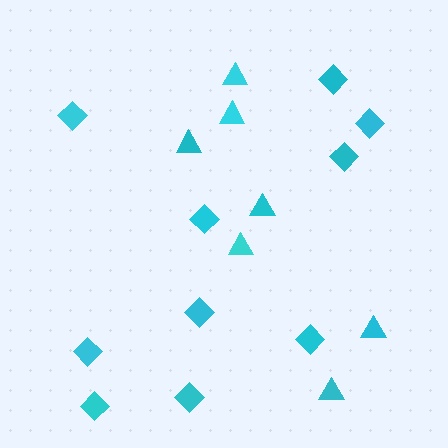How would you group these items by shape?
There are 2 groups: one group of triangles (7) and one group of diamonds (10).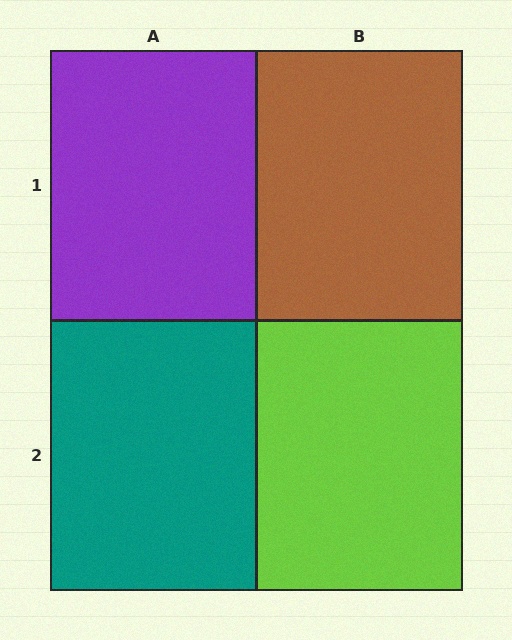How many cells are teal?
1 cell is teal.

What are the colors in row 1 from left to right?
Purple, brown.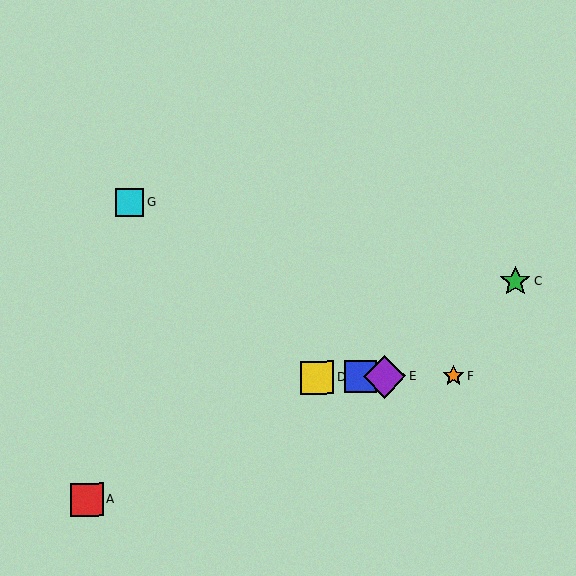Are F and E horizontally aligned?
Yes, both are at y≈376.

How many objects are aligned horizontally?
4 objects (B, D, E, F) are aligned horizontally.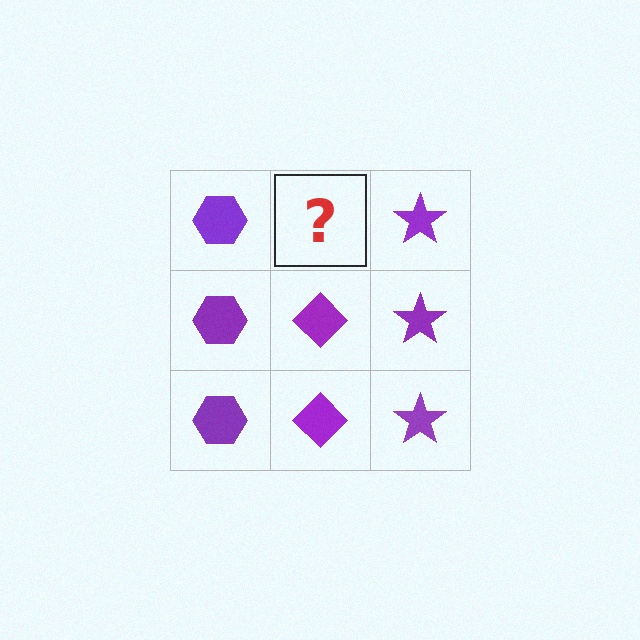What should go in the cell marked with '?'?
The missing cell should contain a purple diamond.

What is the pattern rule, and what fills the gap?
The rule is that each column has a consistent shape. The gap should be filled with a purple diamond.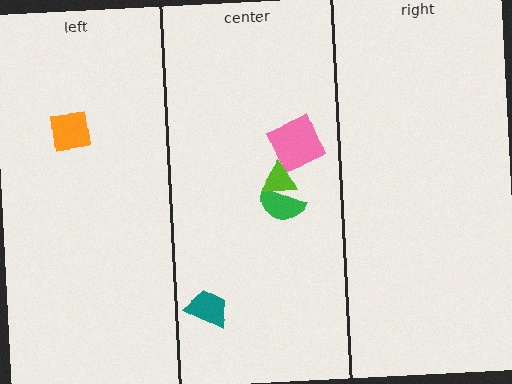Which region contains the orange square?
The left region.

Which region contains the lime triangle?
The center region.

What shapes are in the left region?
The orange square.